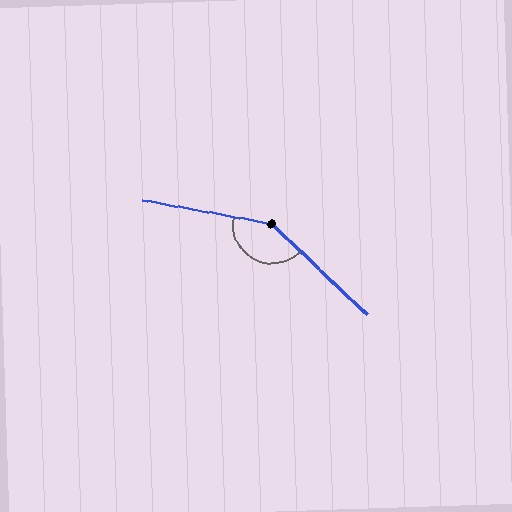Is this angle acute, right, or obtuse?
It is obtuse.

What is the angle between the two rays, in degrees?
Approximately 147 degrees.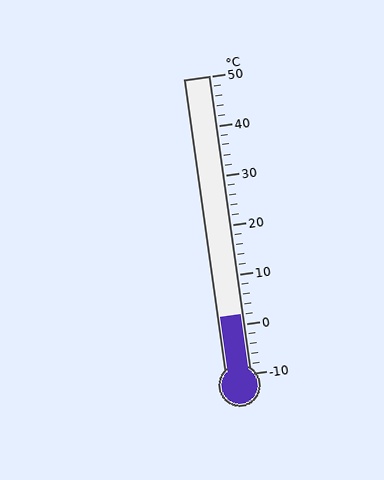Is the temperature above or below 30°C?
The temperature is below 30°C.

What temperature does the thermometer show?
The thermometer shows approximately 2°C.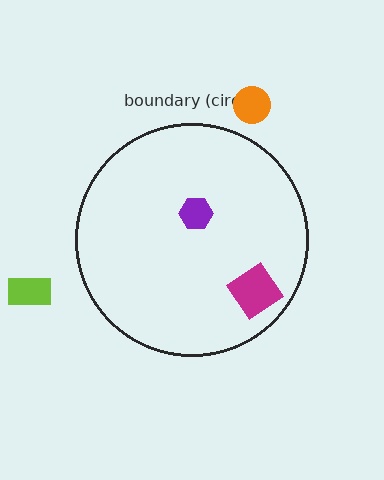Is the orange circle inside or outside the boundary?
Outside.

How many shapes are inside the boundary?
2 inside, 2 outside.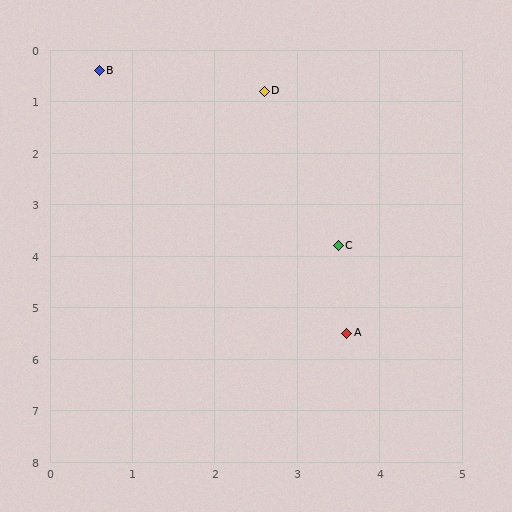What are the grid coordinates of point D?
Point D is at approximately (2.6, 0.8).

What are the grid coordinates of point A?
Point A is at approximately (3.6, 5.5).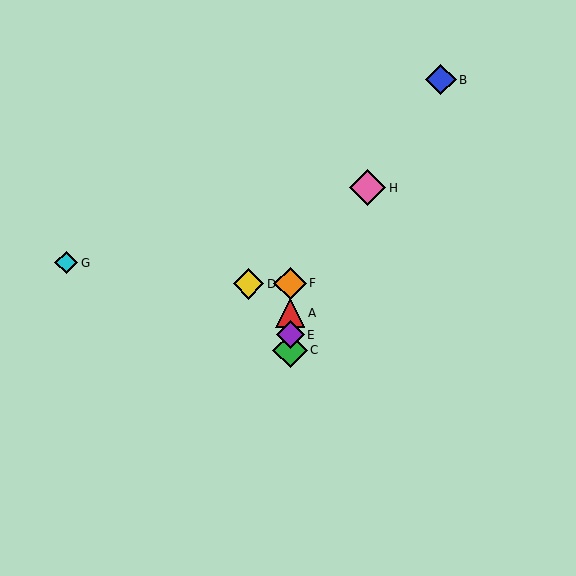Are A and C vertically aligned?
Yes, both are at x≈290.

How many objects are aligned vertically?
4 objects (A, C, E, F) are aligned vertically.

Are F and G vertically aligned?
No, F is at x≈290 and G is at x≈66.